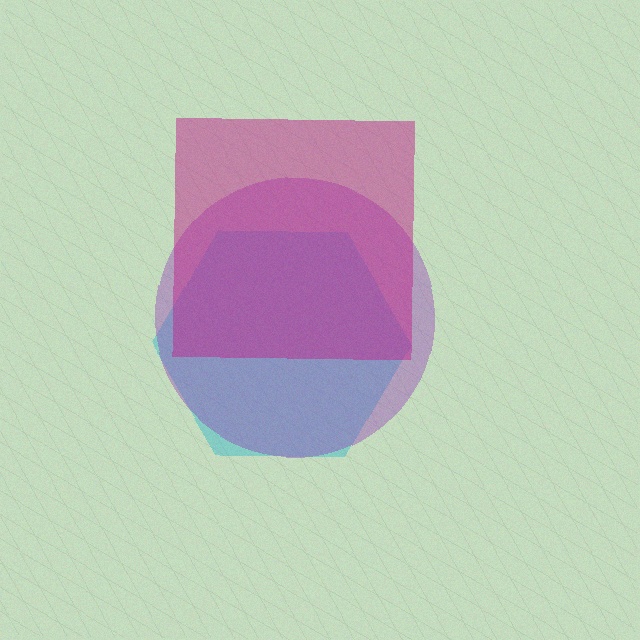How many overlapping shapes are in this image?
There are 3 overlapping shapes in the image.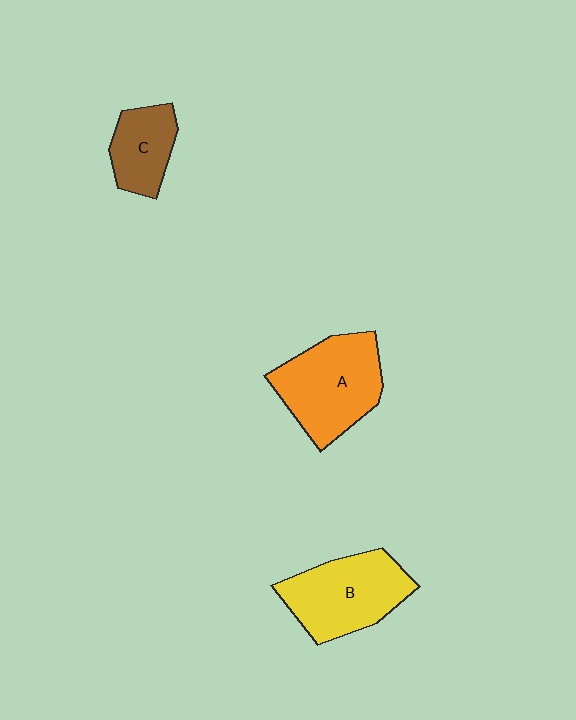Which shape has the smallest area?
Shape C (brown).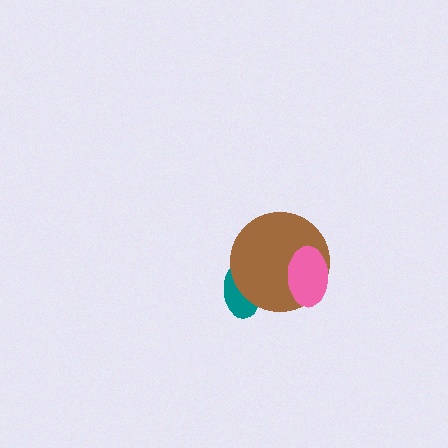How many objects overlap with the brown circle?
2 objects overlap with the brown circle.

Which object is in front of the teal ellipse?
The brown circle is in front of the teal ellipse.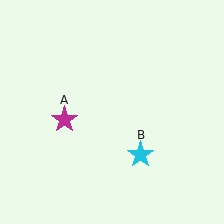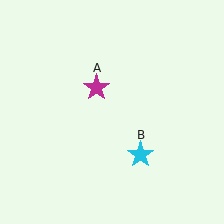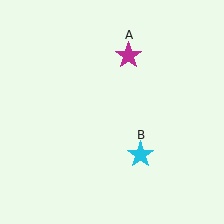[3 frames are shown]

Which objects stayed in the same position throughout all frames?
Cyan star (object B) remained stationary.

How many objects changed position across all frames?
1 object changed position: magenta star (object A).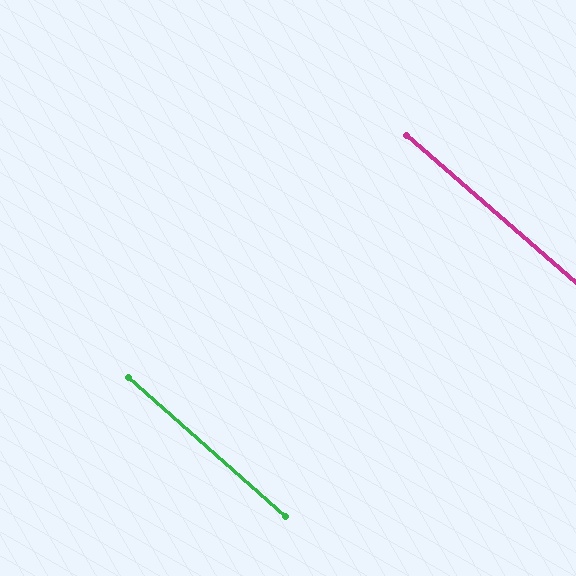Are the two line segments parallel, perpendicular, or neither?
Parallel — their directions differ by only 0.5°.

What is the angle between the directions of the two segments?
Approximately 1 degree.